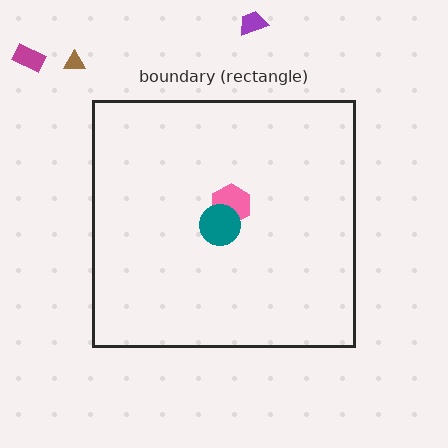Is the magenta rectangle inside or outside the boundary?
Outside.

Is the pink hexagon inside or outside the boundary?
Inside.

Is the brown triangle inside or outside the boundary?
Outside.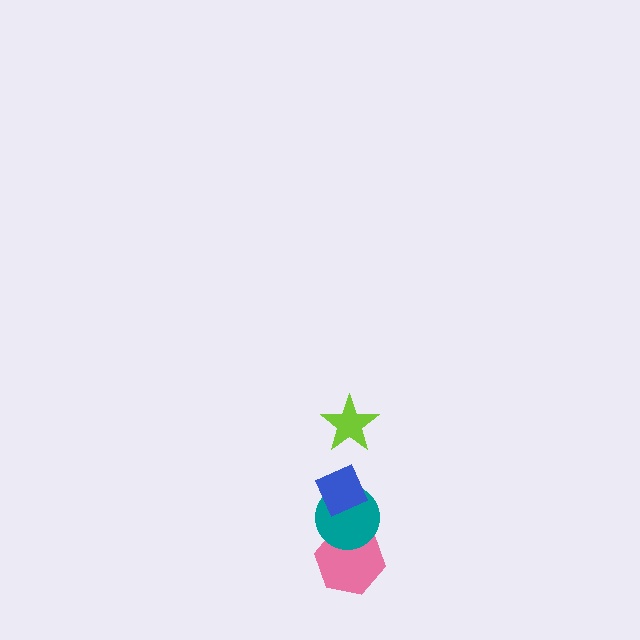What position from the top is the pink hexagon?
The pink hexagon is 4th from the top.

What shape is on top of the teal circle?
The blue diamond is on top of the teal circle.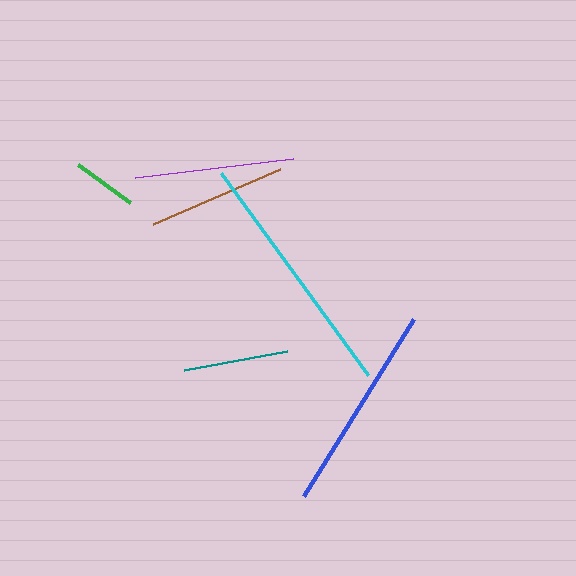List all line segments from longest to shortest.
From longest to shortest: cyan, blue, purple, brown, teal, green.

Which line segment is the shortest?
The green line is the shortest at approximately 65 pixels.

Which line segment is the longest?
The cyan line is the longest at approximately 250 pixels.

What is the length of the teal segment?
The teal segment is approximately 104 pixels long.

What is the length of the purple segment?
The purple segment is approximately 159 pixels long.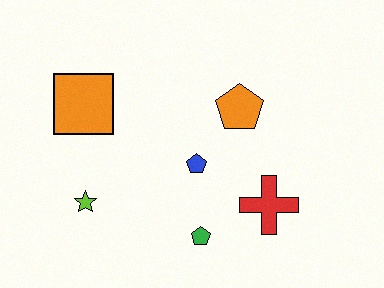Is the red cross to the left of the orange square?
No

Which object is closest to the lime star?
The orange square is closest to the lime star.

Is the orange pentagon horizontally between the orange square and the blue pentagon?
No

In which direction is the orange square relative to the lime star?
The orange square is above the lime star.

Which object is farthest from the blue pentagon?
The orange square is farthest from the blue pentagon.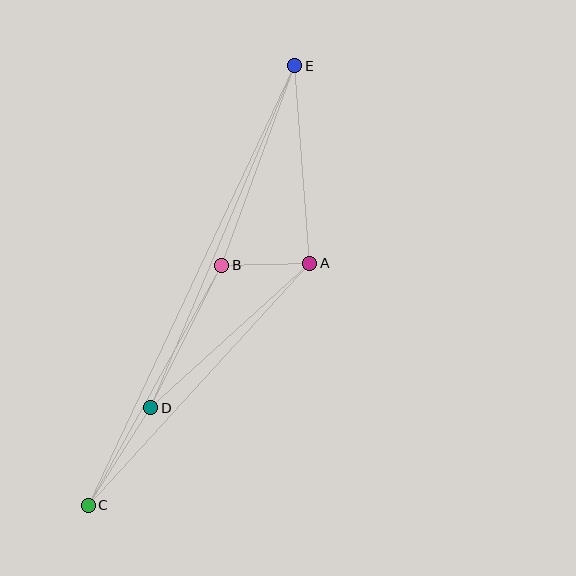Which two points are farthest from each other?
Points C and E are farthest from each other.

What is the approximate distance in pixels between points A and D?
The distance between A and D is approximately 215 pixels.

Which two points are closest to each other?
Points A and B are closest to each other.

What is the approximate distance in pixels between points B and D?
The distance between B and D is approximately 159 pixels.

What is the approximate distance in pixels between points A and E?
The distance between A and E is approximately 198 pixels.